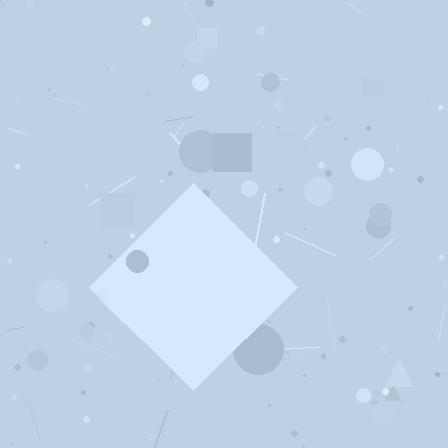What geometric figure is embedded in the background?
A diamond is embedded in the background.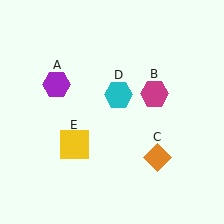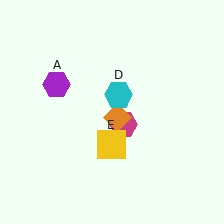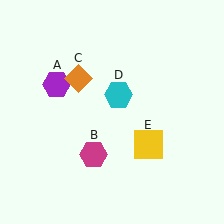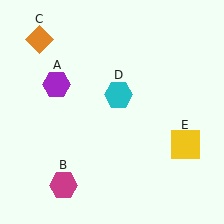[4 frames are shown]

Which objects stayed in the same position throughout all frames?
Purple hexagon (object A) and cyan hexagon (object D) remained stationary.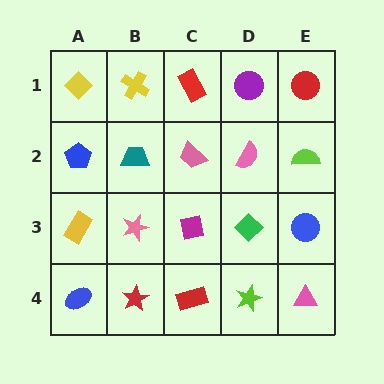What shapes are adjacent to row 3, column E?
A lime semicircle (row 2, column E), a pink triangle (row 4, column E), a green diamond (row 3, column D).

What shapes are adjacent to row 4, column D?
A green diamond (row 3, column D), a red rectangle (row 4, column C), a pink triangle (row 4, column E).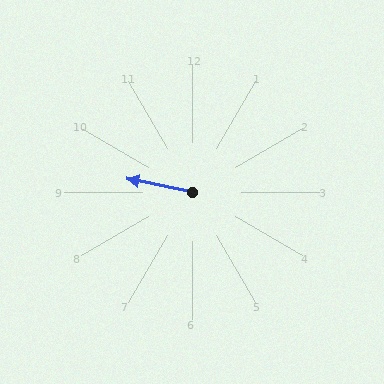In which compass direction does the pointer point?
West.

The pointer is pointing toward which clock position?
Roughly 9 o'clock.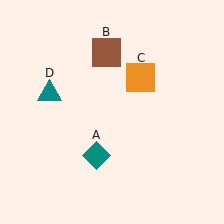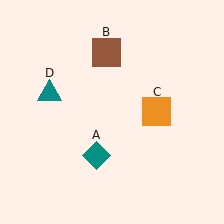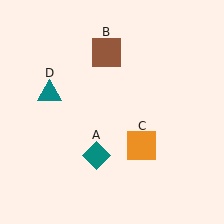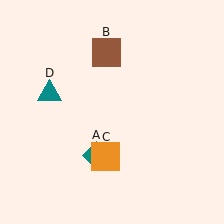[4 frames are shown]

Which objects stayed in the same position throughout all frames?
Teal diamond (object A) and brown square (object B) and teal triangle (object D) remained stationary.